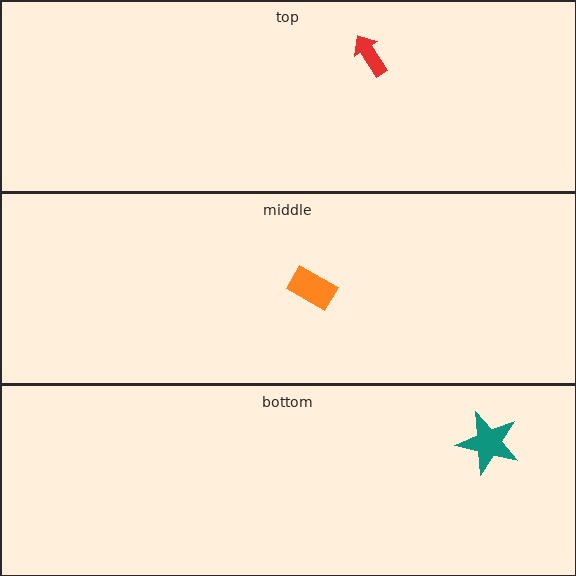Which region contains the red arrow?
The top region.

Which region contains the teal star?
The bottom region.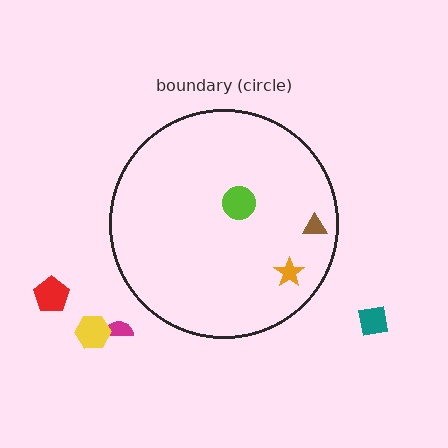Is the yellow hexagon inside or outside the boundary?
Outside.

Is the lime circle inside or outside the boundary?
Inside.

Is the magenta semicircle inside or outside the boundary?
Outside.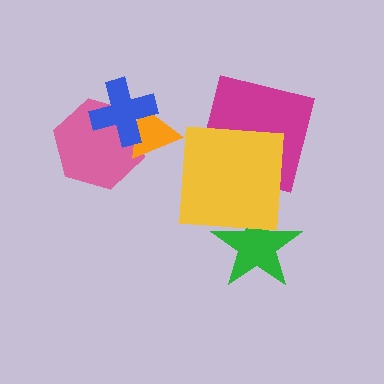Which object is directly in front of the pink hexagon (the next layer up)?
The orange triangle is directly in front of the pink hexagon.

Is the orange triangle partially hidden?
Yes, it is partially covered by another shape.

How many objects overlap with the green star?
1 object overlaps with the green star.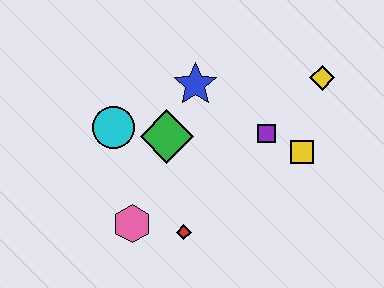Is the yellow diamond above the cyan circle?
Yes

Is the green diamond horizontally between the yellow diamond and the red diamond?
No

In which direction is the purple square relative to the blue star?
The purple square is to the right of the blue star.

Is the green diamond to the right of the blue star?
No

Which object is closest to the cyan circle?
The green diamond is closest to the cyan circle.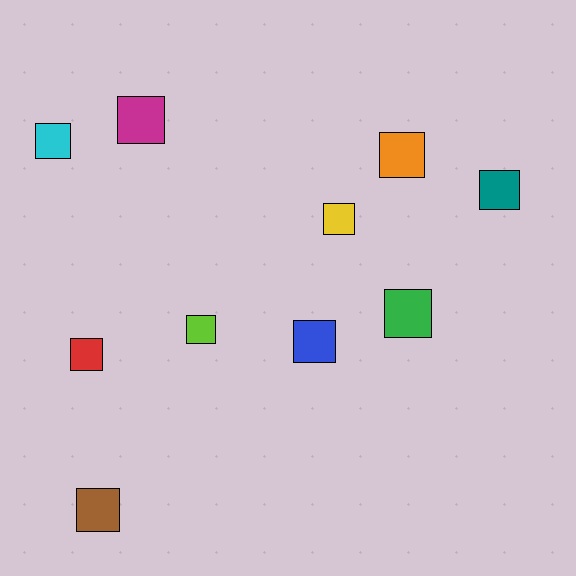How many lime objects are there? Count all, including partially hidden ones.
There is 1 lime object.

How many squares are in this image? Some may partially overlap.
There are 10 squares.